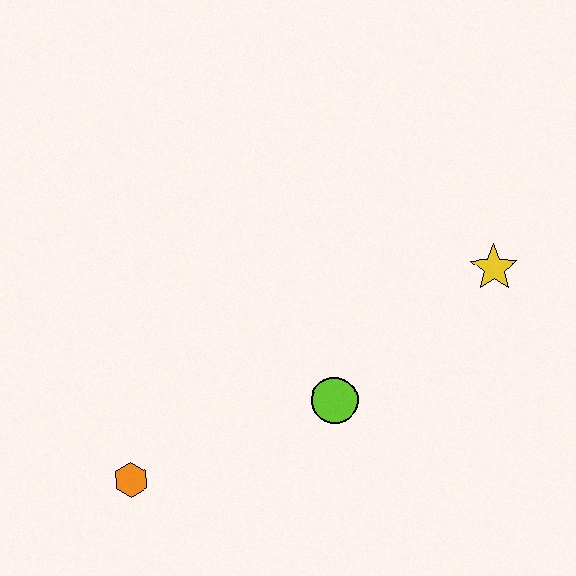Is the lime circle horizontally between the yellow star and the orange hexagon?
Yes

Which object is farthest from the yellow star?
The orange hexagon is farthest from the yellow star.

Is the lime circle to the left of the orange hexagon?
No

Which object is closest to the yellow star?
The lime circle is closest to the yellow star.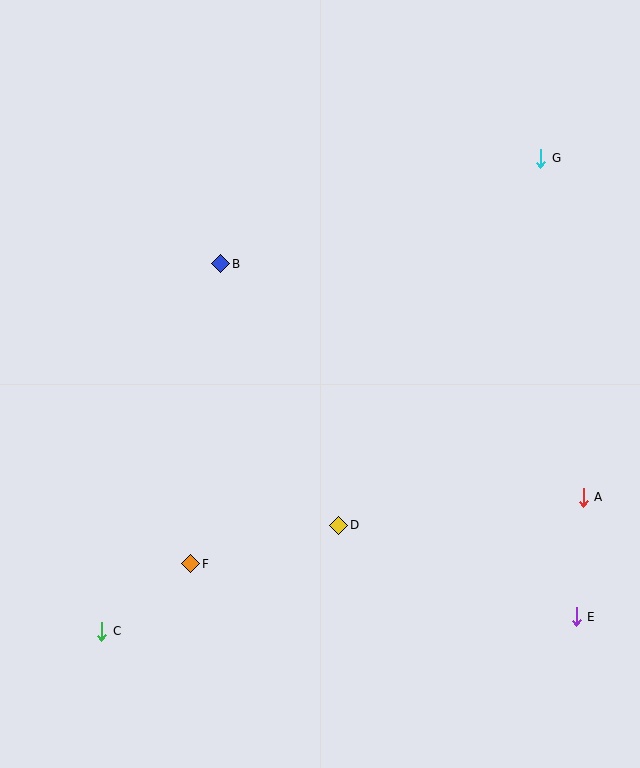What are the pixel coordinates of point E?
Point E is at (576, 617).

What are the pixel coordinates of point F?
Point F is at (191, 564).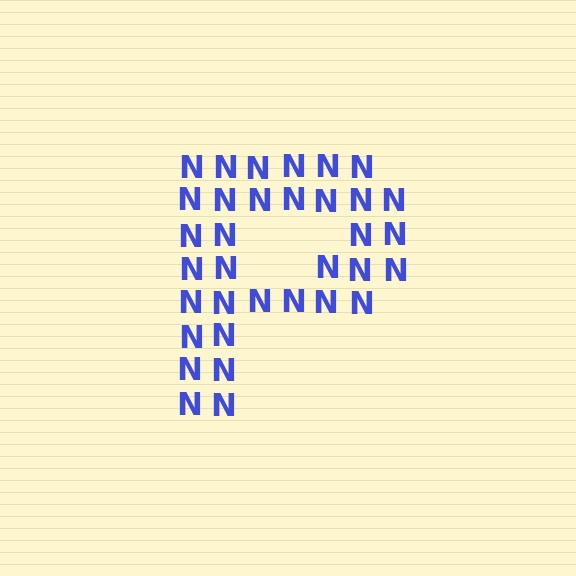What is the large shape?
The large shape is the letter P.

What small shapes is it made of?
It is made of small letter N's.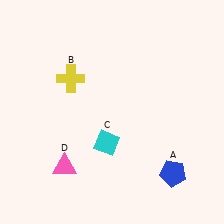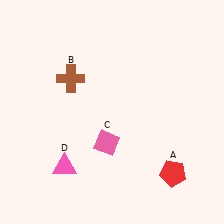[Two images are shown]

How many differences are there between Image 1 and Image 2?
There are 3 differences between the two images.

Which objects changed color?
A changed from blue to red. B changed from yellow to brown. C changed from cyan to pink.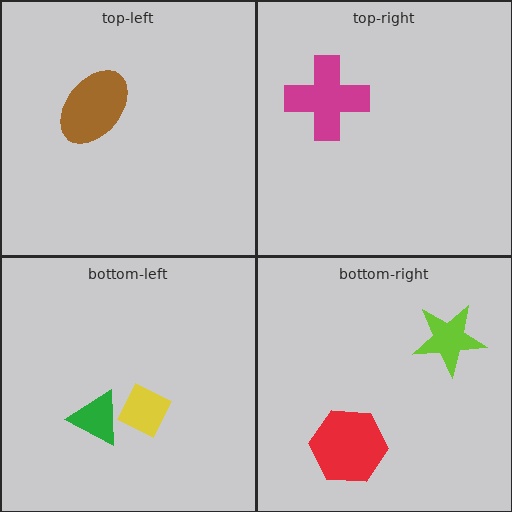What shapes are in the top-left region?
The brown ellipse.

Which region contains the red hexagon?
The bottom-right region.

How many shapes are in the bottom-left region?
2.